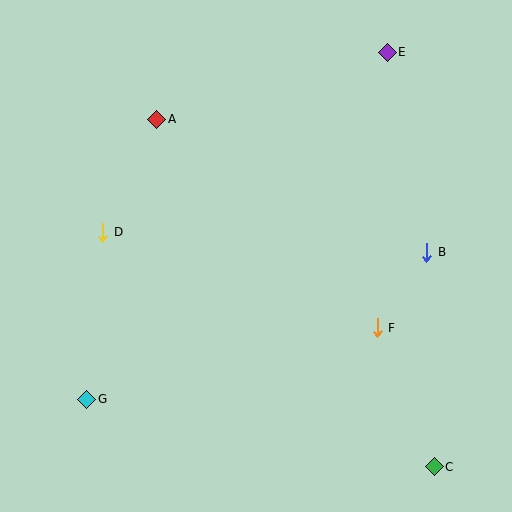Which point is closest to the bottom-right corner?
Point C is closest to the bottom-right corner.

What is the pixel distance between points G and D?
The distance between G and D is 168 pixels.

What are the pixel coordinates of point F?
Point F is at (377, 328).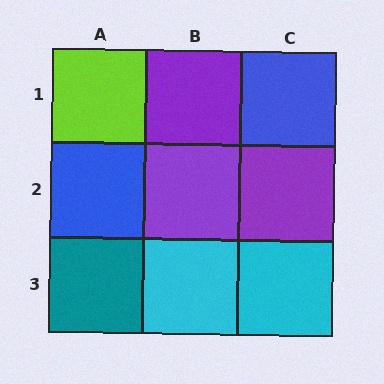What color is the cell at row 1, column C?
Blue.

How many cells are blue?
2 cells are blue.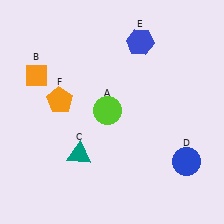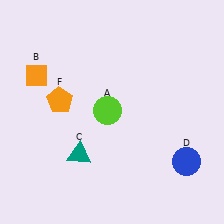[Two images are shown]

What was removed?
The blue hexagon (E) was removed in Image 2.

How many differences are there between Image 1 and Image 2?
There is 1 difference between the two images.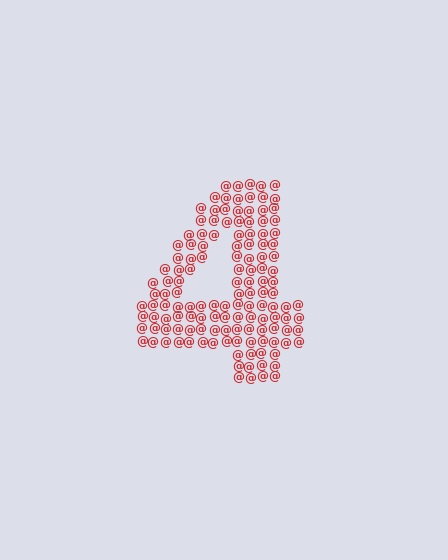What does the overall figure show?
The overall figure shows the digit 4.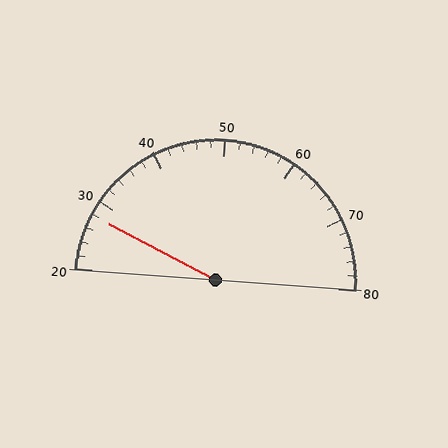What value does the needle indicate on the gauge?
The needle indicates approximately 28.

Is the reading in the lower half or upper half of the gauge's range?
The reading is in the lower half of the range (20 to 80).